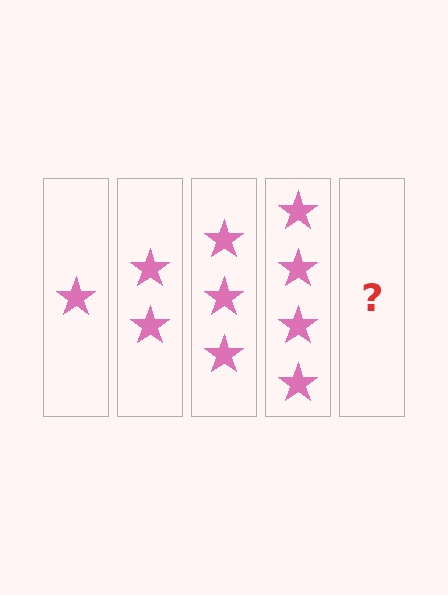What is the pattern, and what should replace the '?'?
The pattern is that each step adds one more star. The '?' should be 5 stars.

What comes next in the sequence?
The next element should be 5 stars.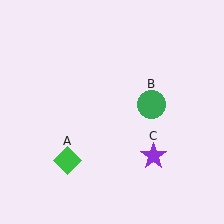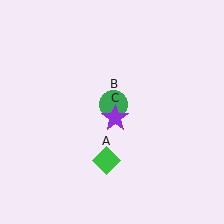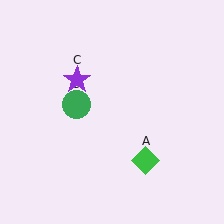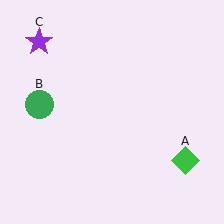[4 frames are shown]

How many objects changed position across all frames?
3 objects changed position: green diamond (object A), green circle (object B), purple star (object C).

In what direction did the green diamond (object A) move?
The green diamond (object A) moved right.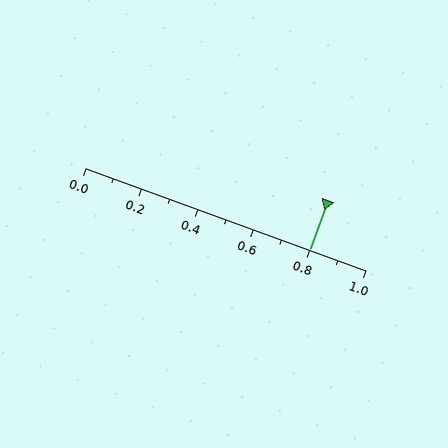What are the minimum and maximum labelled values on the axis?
The axis runs from 0.0 to 1.0.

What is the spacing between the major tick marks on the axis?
The major ticks are spaced 0.2 apart.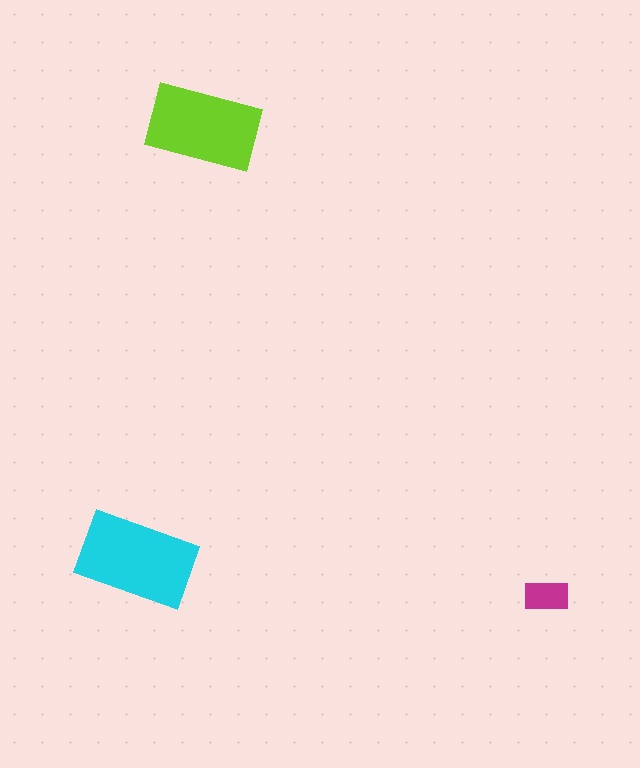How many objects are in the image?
There are 3 objects in the image.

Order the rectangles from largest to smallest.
the cyan one, the lime one, the magenta one.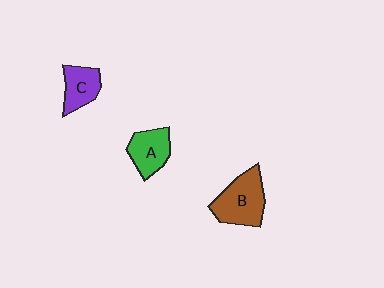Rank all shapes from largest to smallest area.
From largest to smallest: B (brown), A (green), C (purple).